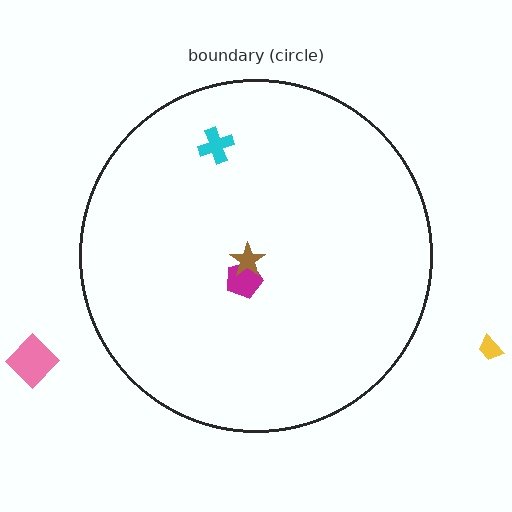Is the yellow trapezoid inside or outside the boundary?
Outside.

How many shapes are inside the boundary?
3 inside, 2 outside.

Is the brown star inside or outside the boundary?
Inside.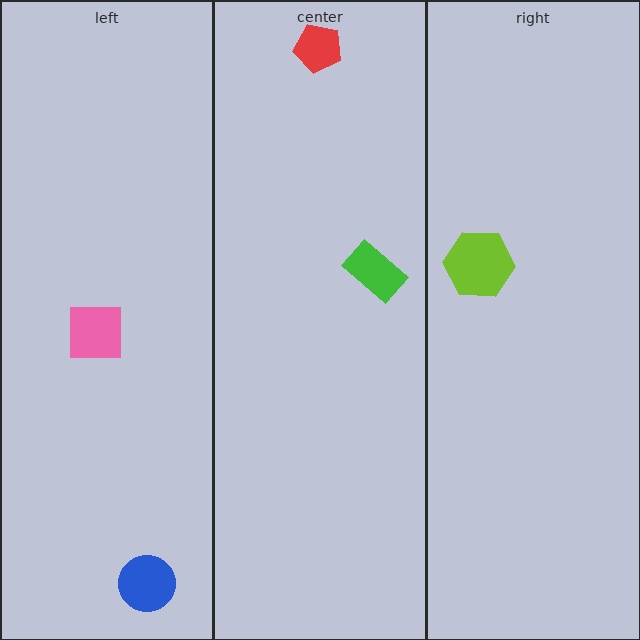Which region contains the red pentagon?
The center region.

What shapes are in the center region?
The green rectangle, the red pentagon.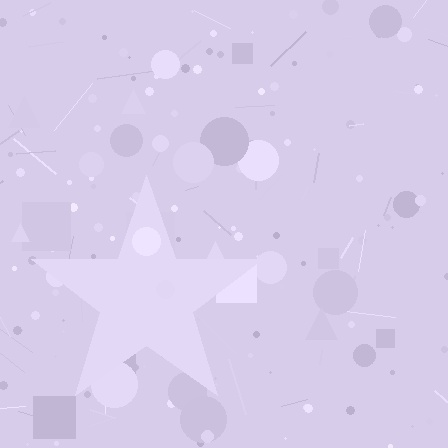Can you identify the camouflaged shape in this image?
The camouflaged shape is a star.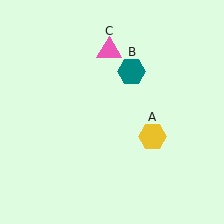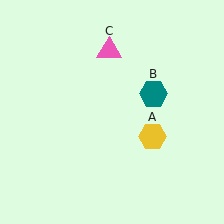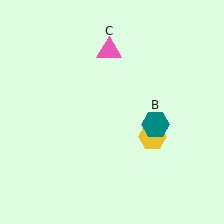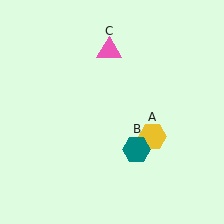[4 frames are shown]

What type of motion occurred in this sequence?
The teal hexagon (object B) rotated clockwise around the center of the scene.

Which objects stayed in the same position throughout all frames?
Yellow hexagon (object A) and pink triangle (object C) remained stationary.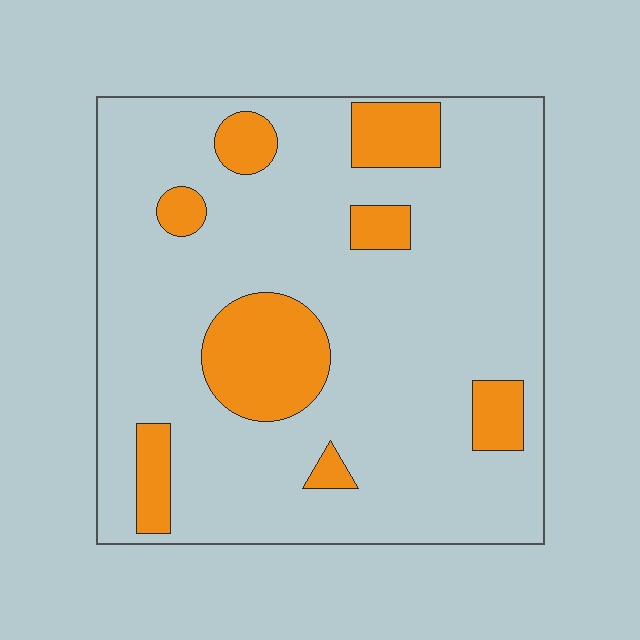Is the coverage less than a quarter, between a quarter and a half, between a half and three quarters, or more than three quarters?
Less than a quarter.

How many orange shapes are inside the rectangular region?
8.